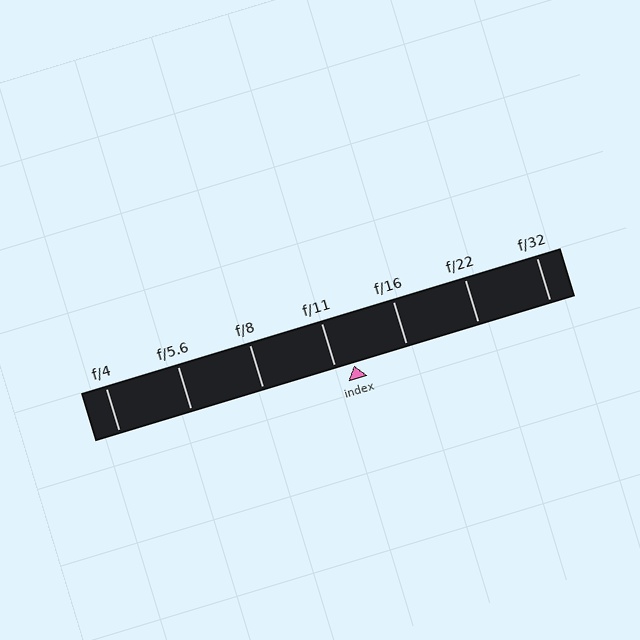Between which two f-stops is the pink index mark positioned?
The index mark is between f/11 and f/16.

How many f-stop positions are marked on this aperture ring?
There are 7 f-stop positions marked.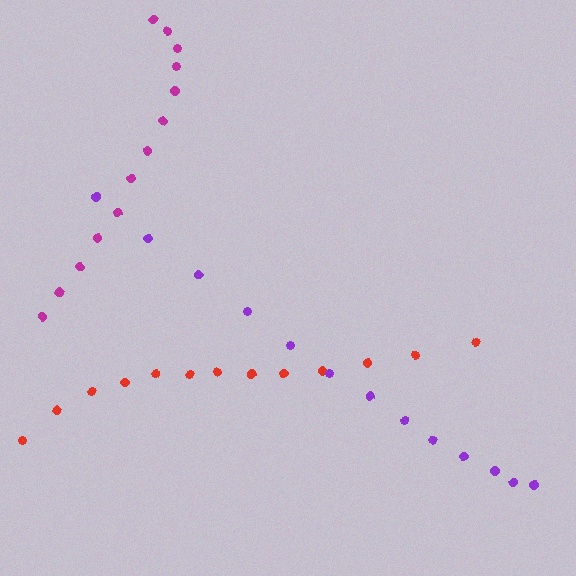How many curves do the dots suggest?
There are 3 distinct paths.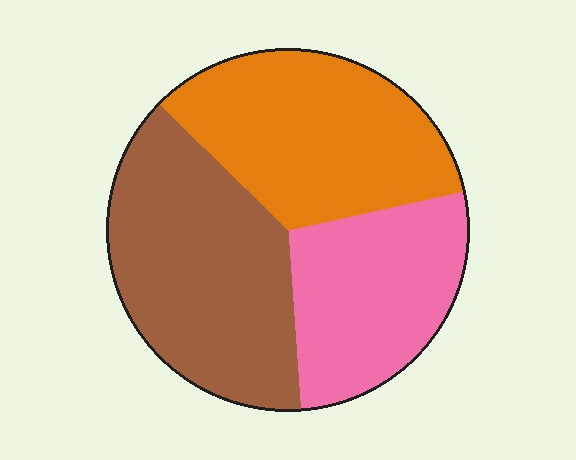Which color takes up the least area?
Pink, at roughly 25%.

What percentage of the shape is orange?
Orange takes up about one third (1/3) of the shape.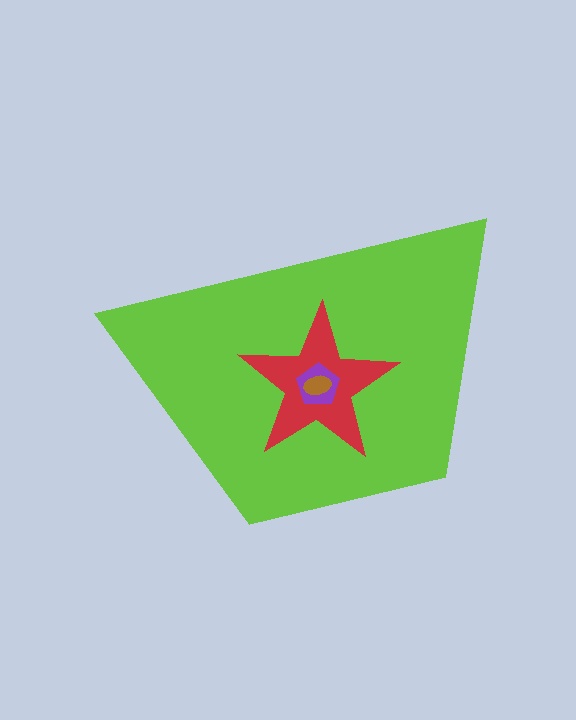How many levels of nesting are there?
4.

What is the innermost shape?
The brown ellipse.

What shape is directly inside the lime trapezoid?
The red star.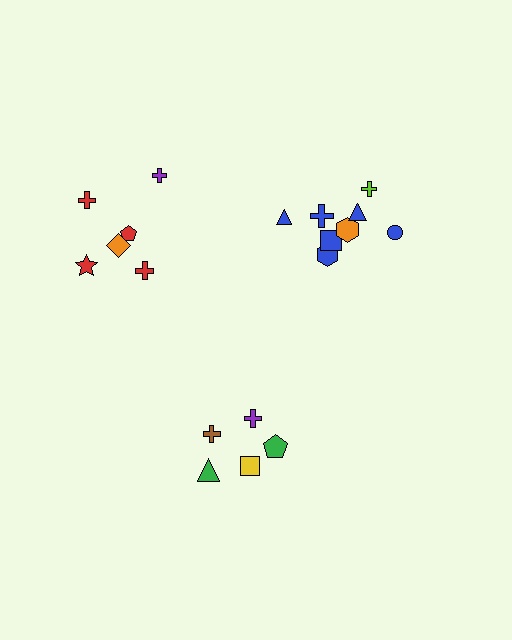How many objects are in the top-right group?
There are 8 objects.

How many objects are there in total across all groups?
There are 19 objects.